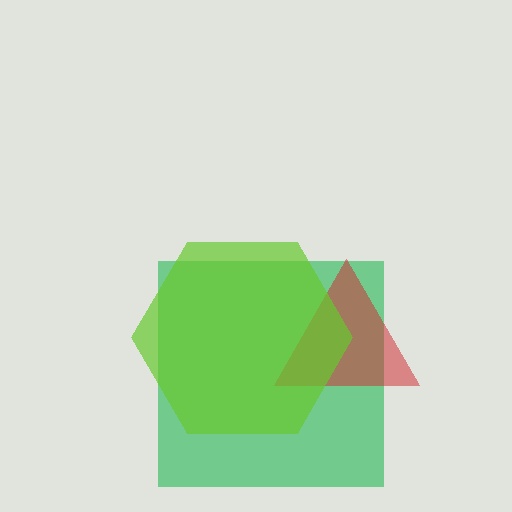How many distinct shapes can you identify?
There are 3 distinct shapes: a green square, a red triangle, a lime hexagon.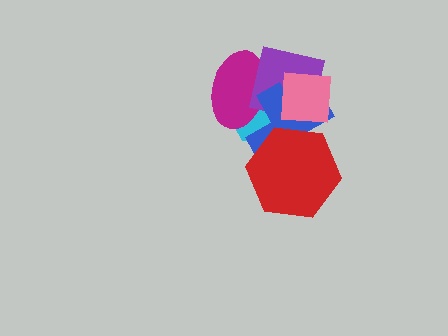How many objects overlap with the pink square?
3 objects overlap with the pink square.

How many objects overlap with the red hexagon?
2 objects overlap with the red hexagon.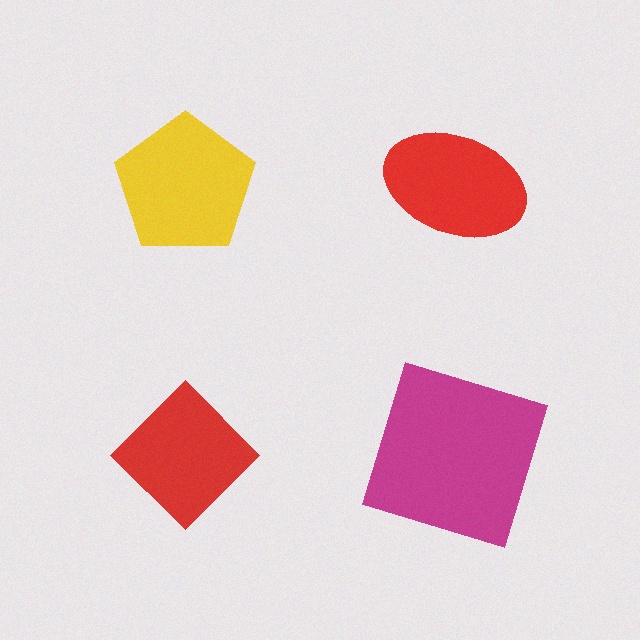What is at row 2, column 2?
A magenta square.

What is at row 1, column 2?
A red ellipse.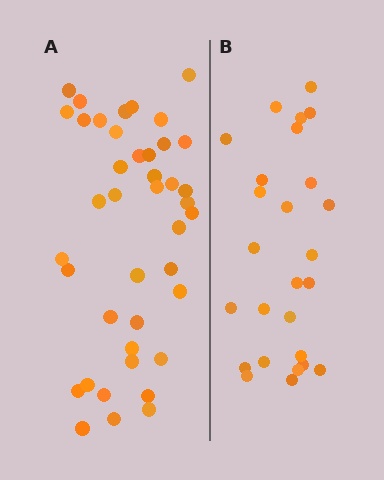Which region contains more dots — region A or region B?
Region A (the left region) has more dots.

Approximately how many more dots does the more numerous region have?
Region A has approximately 15 more dots than region B.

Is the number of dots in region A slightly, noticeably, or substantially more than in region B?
Region A has substantially more. The ratio is roughly 1.6 to 1.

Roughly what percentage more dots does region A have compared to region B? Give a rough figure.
About 60% more.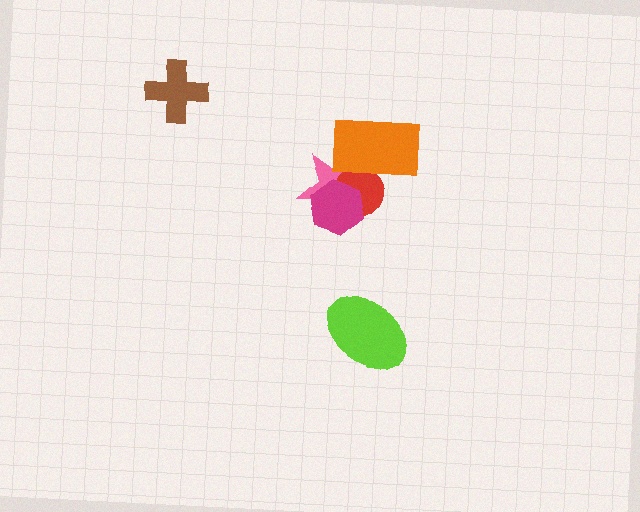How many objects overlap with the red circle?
3 objects overlap with the red circle.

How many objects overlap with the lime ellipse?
0 objects overlap with the lime ellipse.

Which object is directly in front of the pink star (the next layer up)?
The red circle is directly in front of the pink star.